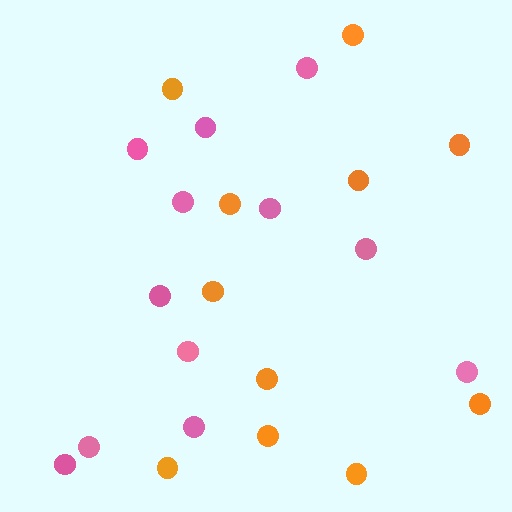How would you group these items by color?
There are 2 groups: one group of pink circles (12) and one group of orange circles (11).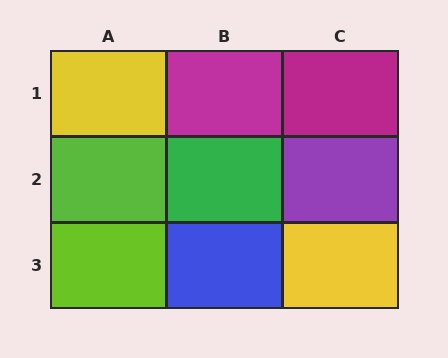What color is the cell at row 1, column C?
Magenta.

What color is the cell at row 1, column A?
Yellow.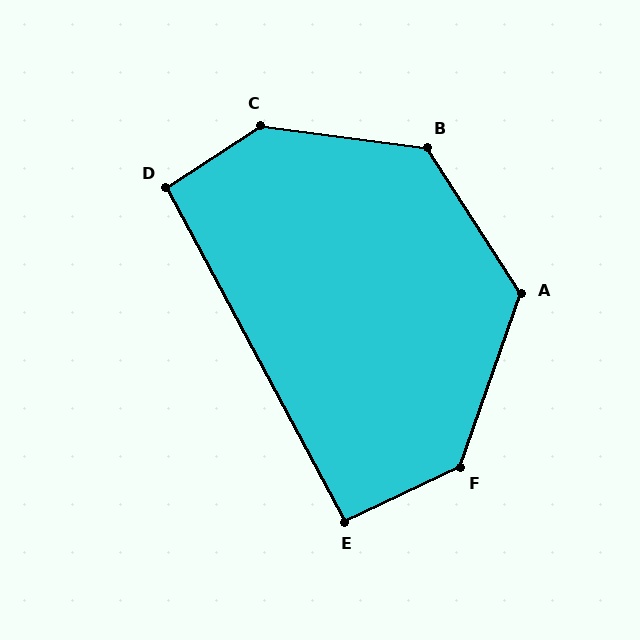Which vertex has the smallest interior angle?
E, at approximately 93 degrees.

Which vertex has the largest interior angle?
C, at approximately 139 degrees.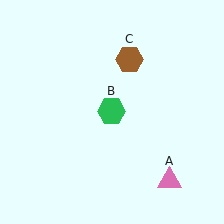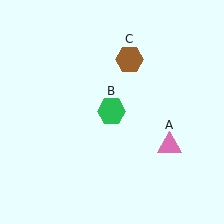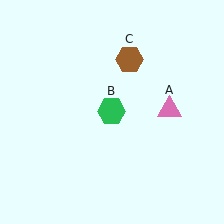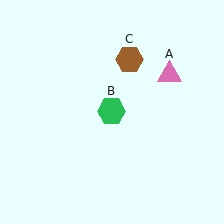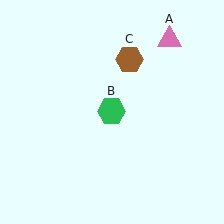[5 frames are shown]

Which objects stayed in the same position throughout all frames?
Green hexagon (object B) and brown hexagon (object C) remained stationary.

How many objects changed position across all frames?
1 object changed position: pink triangle (object A).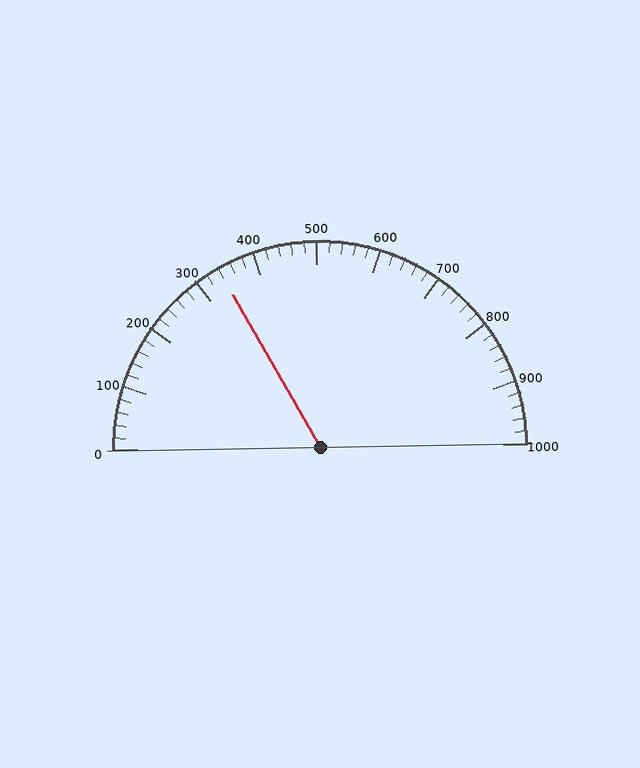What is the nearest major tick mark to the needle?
The nearest major tick mark is 300.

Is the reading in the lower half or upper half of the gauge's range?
The reading is in the lower half of the range (0 to 1000).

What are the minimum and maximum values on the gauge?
The gauge ranges from 0 to 1000.